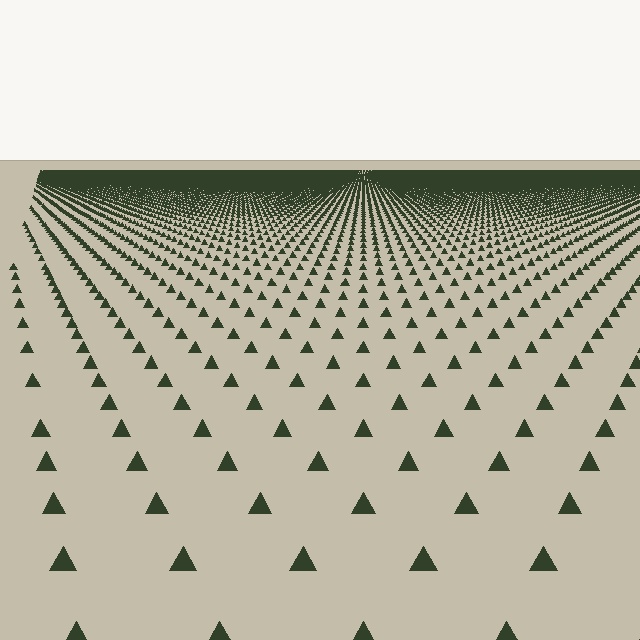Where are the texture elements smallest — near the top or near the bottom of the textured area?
Near the top.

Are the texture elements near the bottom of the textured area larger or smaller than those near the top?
Larger. Near the bottom, elements are closer to the viewer and appear at a bigger on-screen size.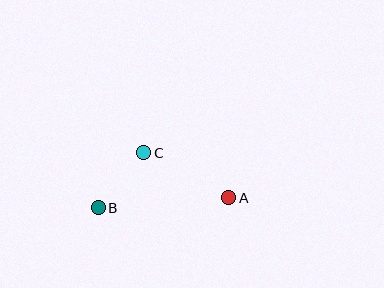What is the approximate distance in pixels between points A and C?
The distance between A and C is approximately 96 pixels.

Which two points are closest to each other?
Points B and C are closest to each other.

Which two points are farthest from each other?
Points A and B are farthest from each other.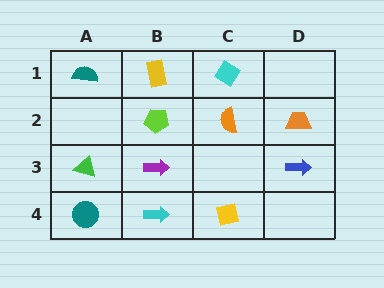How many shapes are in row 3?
3 shapes.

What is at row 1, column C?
A cyan diamond.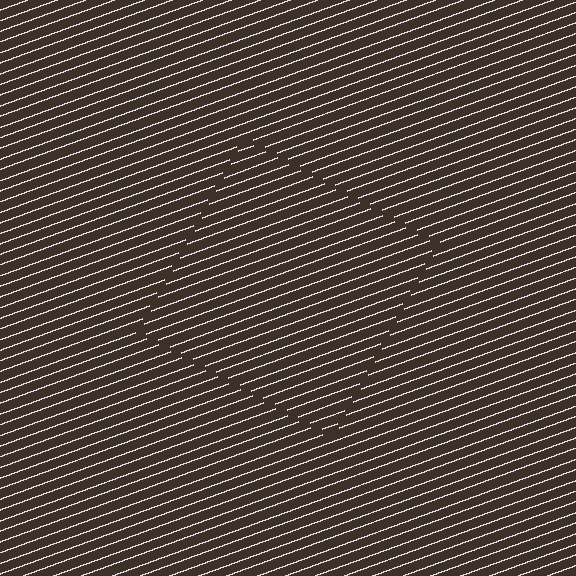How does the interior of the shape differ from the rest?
The interior of the shape contains the same grating, shifted by half a period — the contour is defined by the phase discontinuity where line-ends from the inner and outer gratings abut.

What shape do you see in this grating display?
An illusory square. The interior of the shape contains the same grating, shifted by half a period — the contour is defined by the phase discontinuity where line-ends from the inner and outer gratings abut.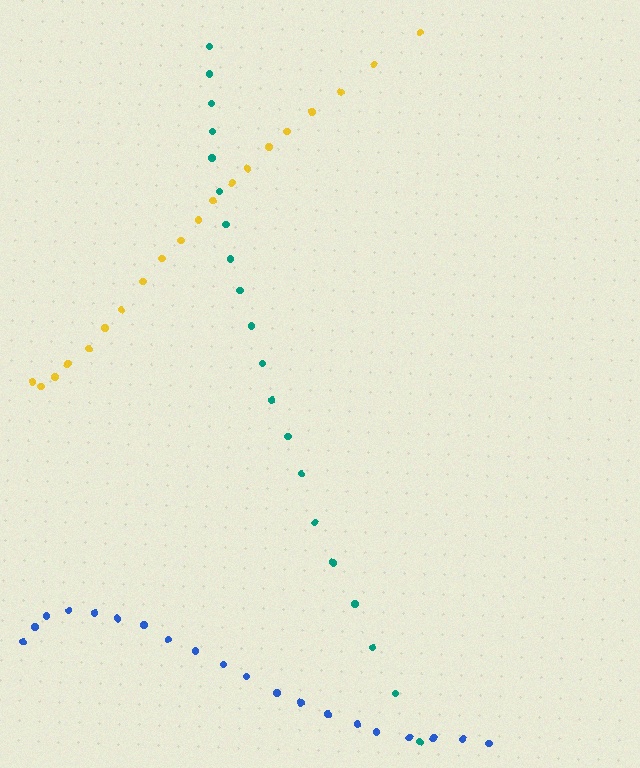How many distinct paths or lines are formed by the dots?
There are 3 distinct paths.